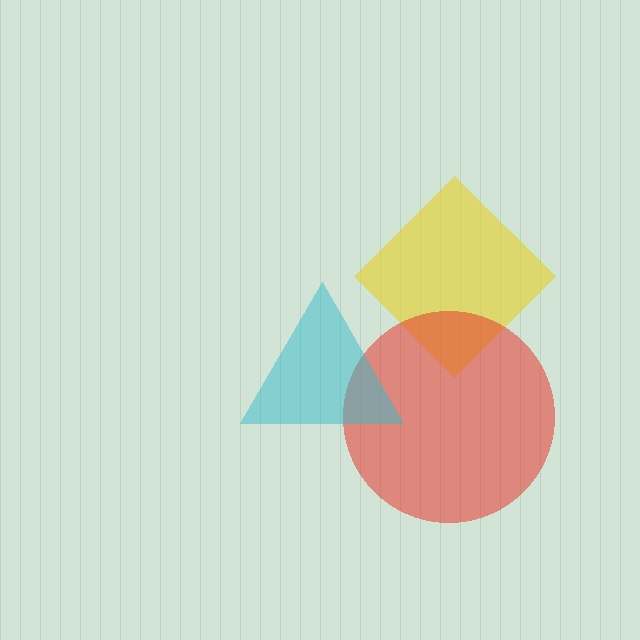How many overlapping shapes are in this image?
There are 3 overlapping shapes in the image.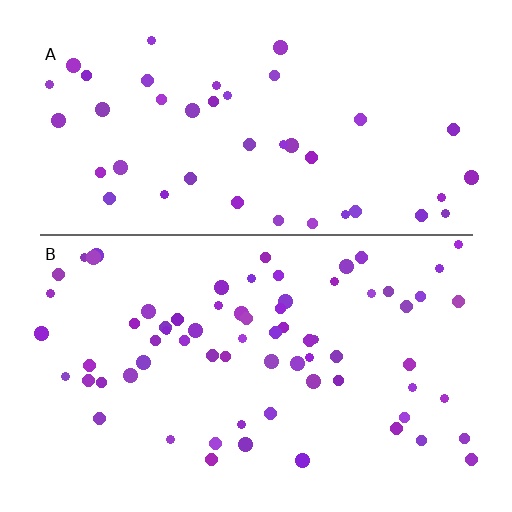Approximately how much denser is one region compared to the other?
Approximately 1.6× — region B over region A.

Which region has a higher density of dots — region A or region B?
B (the bottom).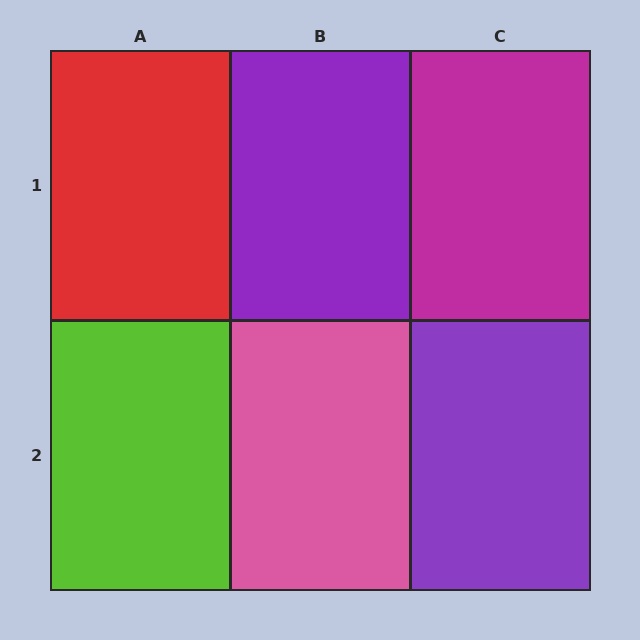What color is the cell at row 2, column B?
Pink.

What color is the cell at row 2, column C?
Purple.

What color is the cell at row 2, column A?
Lime.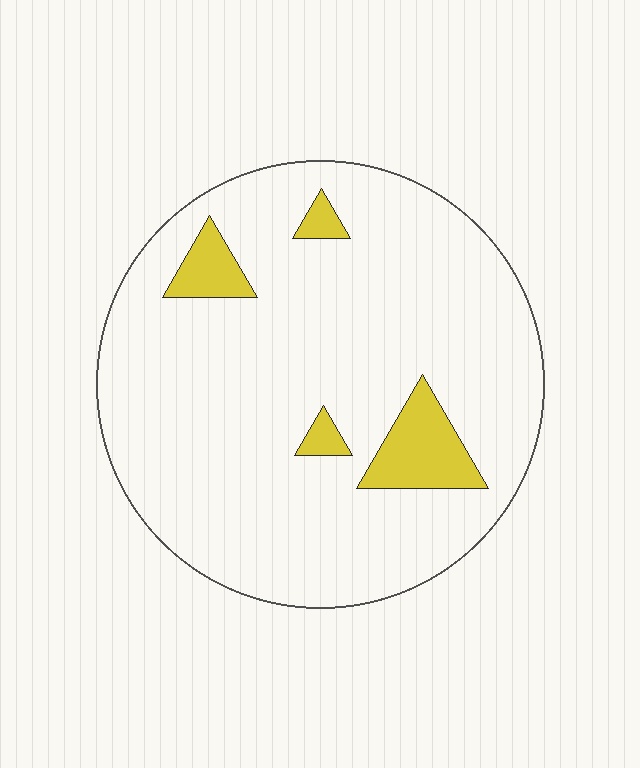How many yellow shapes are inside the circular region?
4.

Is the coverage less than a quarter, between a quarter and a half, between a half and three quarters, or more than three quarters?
Less than a quarter.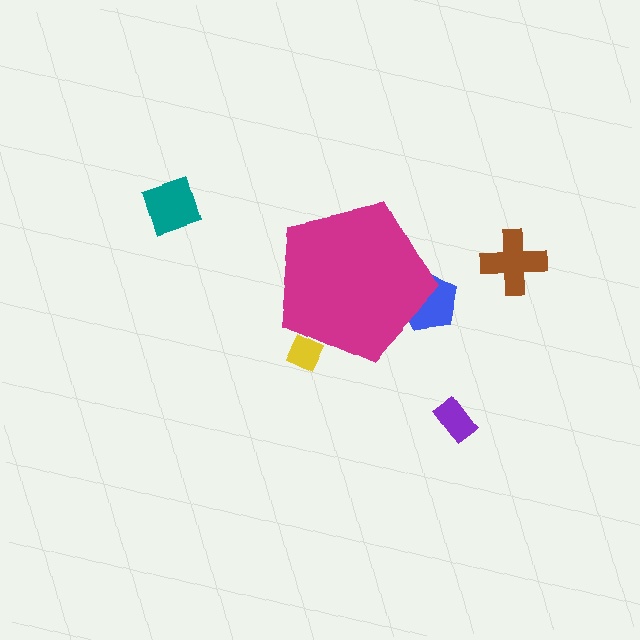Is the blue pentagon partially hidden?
Yes, the blue pentagon is partially hidden behind the magenta pentagon.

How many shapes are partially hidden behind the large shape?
2 shapes are partially hidden.